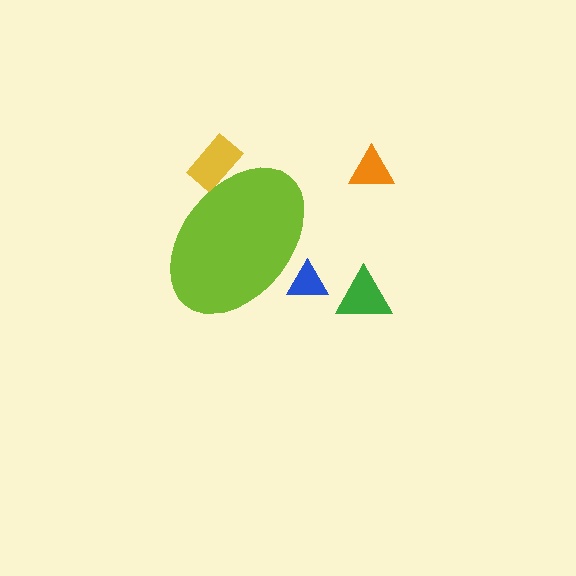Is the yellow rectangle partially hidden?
Yes, the yellow rectangle is partially hidden behind the lime ellipse.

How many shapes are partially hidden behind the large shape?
2 shapes are partially hidden.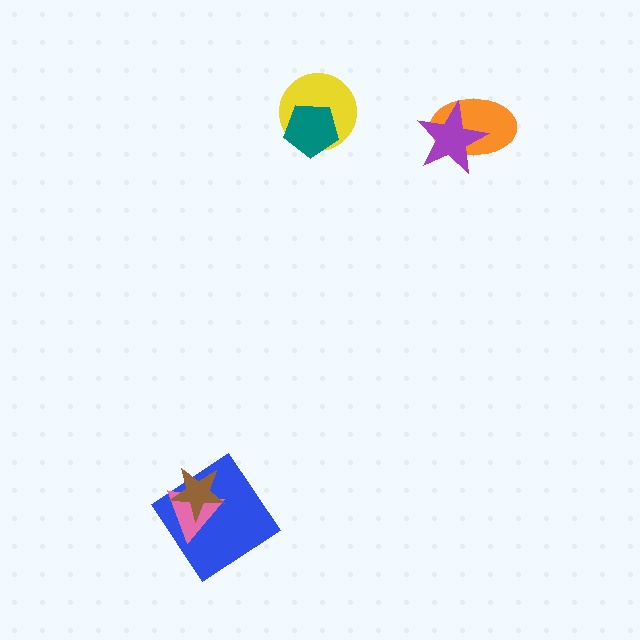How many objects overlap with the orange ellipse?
1 object overlaps with the orange ellipse.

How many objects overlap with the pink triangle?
2 objects overlap with the pink triangle.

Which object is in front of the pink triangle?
The brown star is in front of the pink triangle.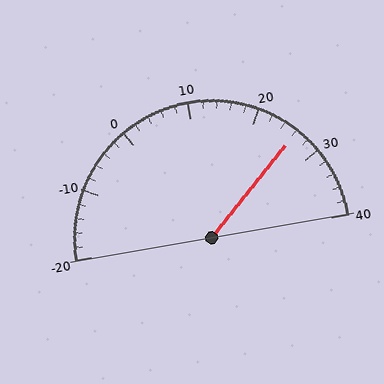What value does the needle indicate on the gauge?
The needle indicates approximately 26.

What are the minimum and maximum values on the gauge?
The gauge ranges from -20 to 40.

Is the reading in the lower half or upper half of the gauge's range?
The reading is in the upper half of the range (-20 to 40).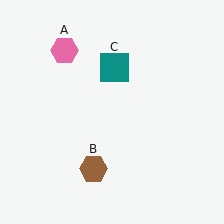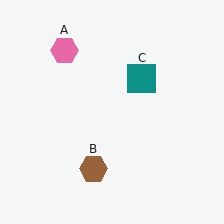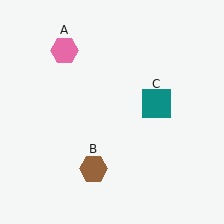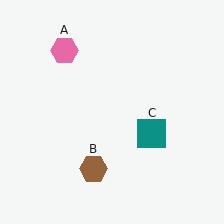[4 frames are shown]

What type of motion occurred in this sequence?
The teal square (object C) rotated clockwise around the center of the scene.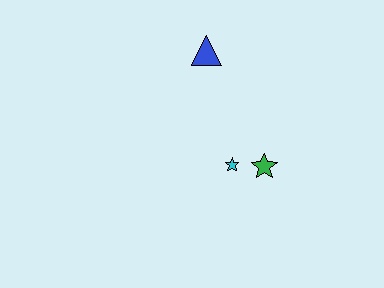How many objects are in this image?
There are 3 objects.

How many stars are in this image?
There are 2 stars.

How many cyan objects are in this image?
There is 1 cyan object.